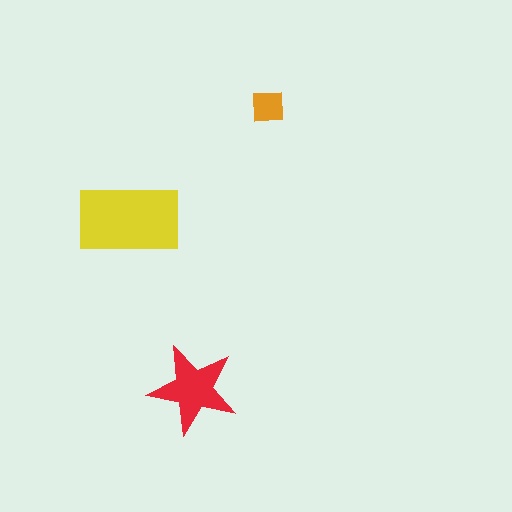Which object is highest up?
The orange square is topmost.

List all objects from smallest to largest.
The orange square, the red star, the yellow rectangle.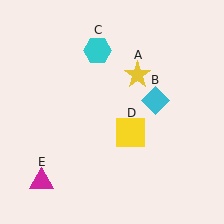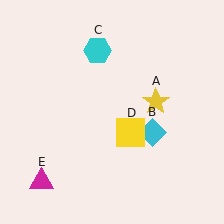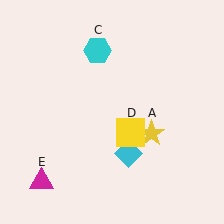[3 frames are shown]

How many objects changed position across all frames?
2 objects changed position: yellow star (object A), cyan diamond (object B).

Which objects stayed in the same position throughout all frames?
Cyan hexagon (object C) and yellow square (object D) and magenta triangle (object E) remained stationary.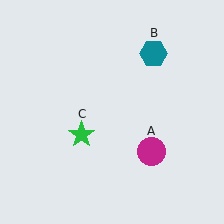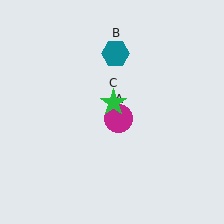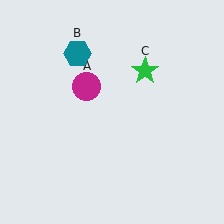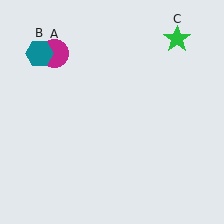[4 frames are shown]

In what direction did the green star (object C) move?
The green star (object C) moved up and to the right.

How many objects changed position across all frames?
3 objects changed position: magenta circle (object A), teal hexagon (object B), green star (object C).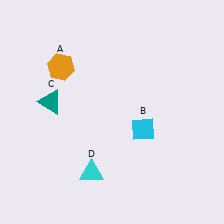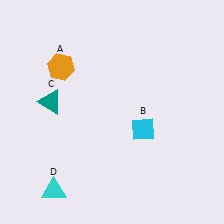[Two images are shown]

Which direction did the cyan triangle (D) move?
The cyan triangle (D) moved left.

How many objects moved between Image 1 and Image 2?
1 object moved between the two images.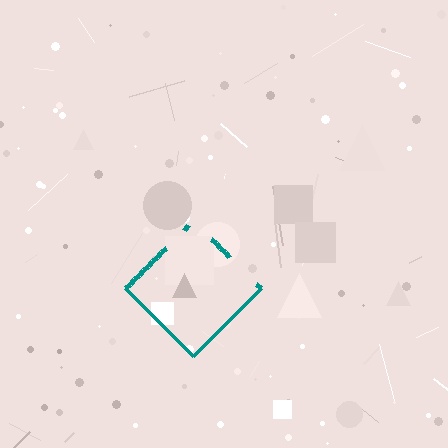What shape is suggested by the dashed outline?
The dashed outline suggests a diamond.